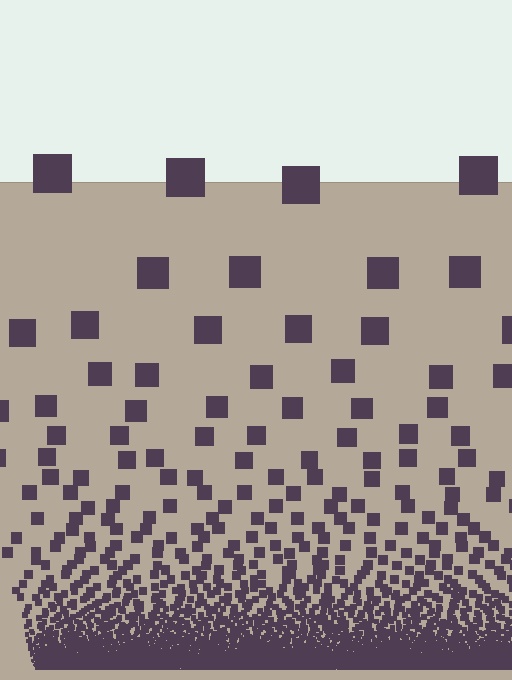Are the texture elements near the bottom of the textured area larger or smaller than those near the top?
Smaller. The gradient is inverted — elements near the bottom are smaller and denser.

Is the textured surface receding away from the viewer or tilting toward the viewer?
The surface appears to tilt toward the viewer. Texture elements get larger and sparser toward the top.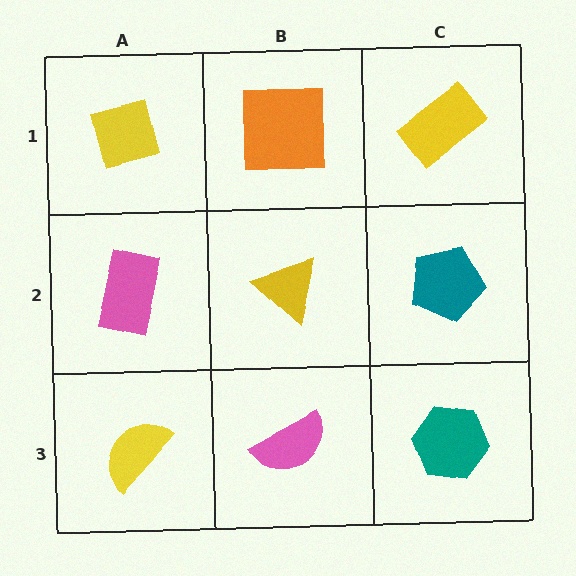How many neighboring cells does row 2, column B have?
4.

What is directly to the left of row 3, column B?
A yellow semicircle.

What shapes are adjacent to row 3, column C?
A teal pentagon (row 2, column C), a pink semicircle (row 3, column B).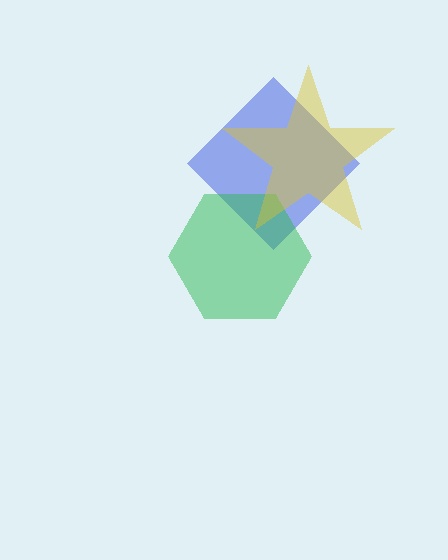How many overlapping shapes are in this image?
There are 3 overlapping shapes in the image.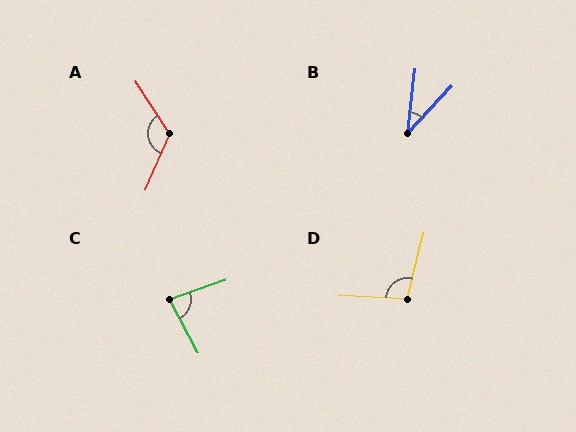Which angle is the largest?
A, at approximately 123 degrees.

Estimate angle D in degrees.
Approximately 101 degrees.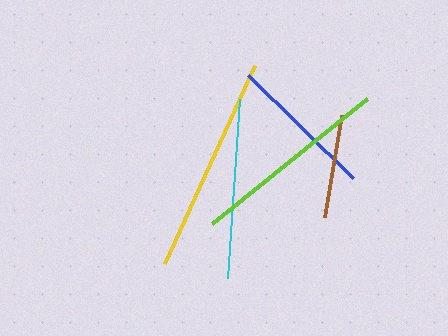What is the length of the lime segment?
The lime segment is approximately 199 pixels long.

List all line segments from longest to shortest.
From longest to shortest: yellow, lime, cyan, blue, brown.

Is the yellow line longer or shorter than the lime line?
The yellow line is longer than the lime line.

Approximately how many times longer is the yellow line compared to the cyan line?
The yellow line is approximately 1.2 times the length of the cyan line.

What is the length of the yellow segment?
The yellow segment is approximately 217 pixels long.